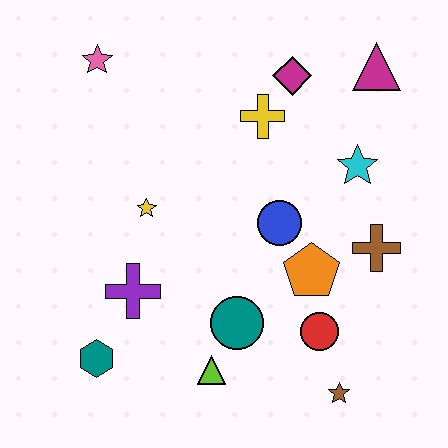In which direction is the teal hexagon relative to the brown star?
The teal hexagon is to the left of the brown star.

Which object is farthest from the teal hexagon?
The magenta triangle is farthest from the teal hexagon.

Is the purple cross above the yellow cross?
No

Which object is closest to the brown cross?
The orange pentagon is closest to the brown cross.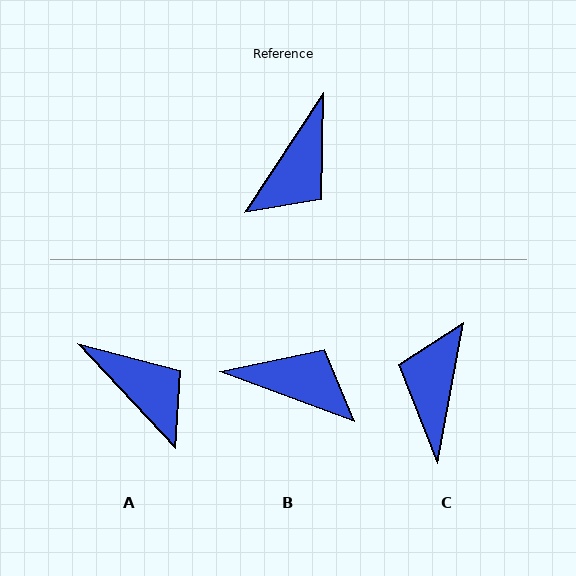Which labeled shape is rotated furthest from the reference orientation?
C, about 157 degrees away.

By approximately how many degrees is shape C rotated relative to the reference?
Approximately 157 degrees clockwise.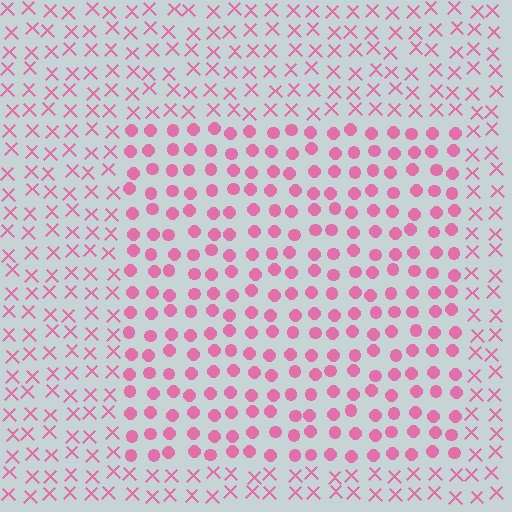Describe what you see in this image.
The image is filled with small pink elements arranged in a uniform grid. A rectangle-shaped region contains circles, while the surrounding area contains X marks. The boundary is defined purely by the change in element shape.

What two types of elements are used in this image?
The image uses circles inside the rectangle region and X marks outside it.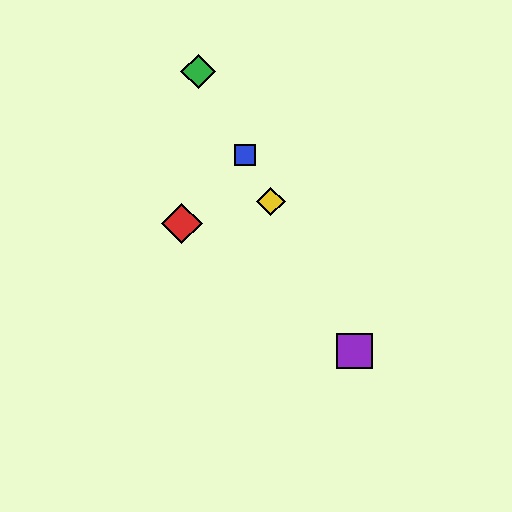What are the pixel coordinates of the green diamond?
The green diamond is at (198, 72).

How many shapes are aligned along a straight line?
4 shapes (the blue square, the green diamond, the yellow diamond, the purple square) are aligned along a straight line.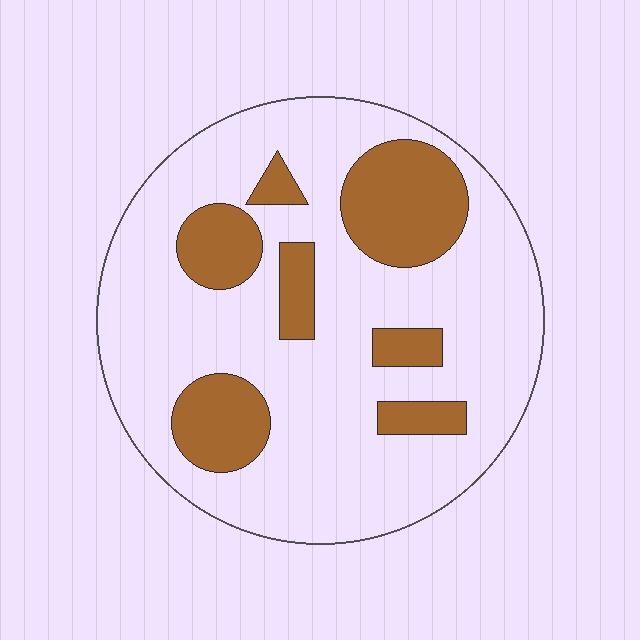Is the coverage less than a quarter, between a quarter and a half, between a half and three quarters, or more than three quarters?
Less than a quarter.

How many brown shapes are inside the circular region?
7.